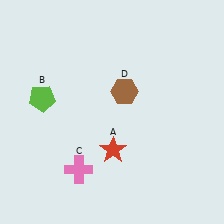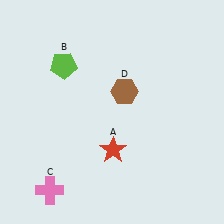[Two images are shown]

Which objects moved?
The objects that moved are: the lime pentagon (B), the pink cross (C).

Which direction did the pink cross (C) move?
The pink cross (C) moved left.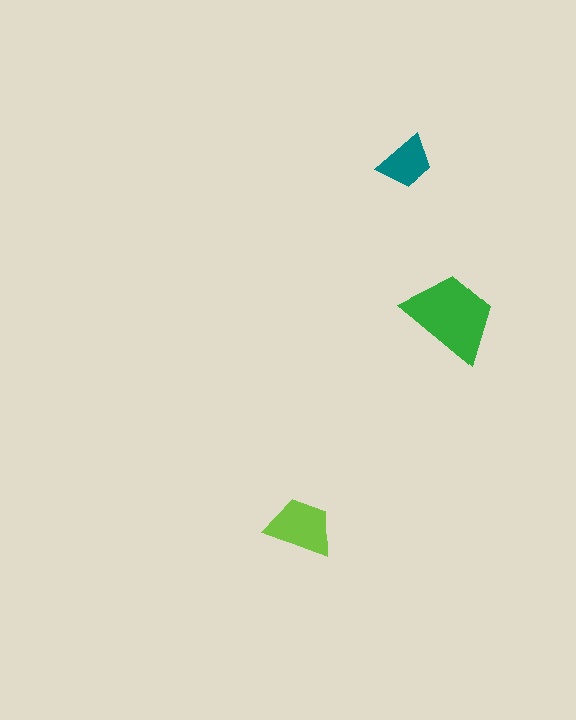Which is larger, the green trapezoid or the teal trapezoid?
The green one.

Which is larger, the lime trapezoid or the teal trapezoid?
The lime one.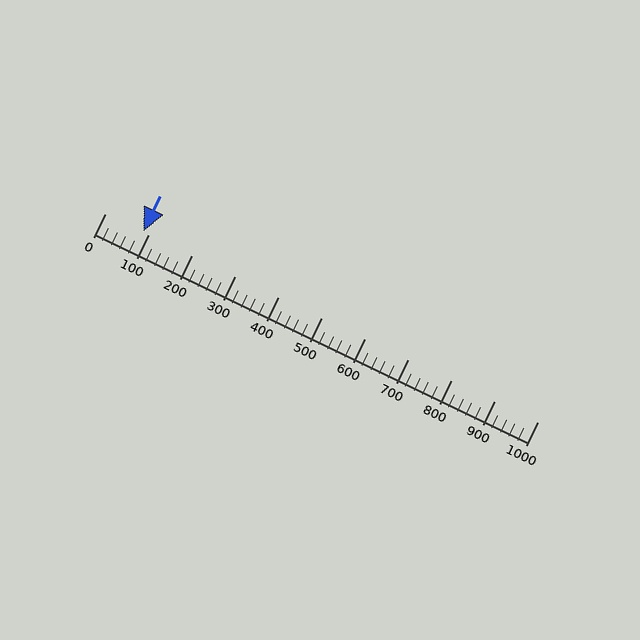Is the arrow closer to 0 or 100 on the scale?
The arrow is closer to 100.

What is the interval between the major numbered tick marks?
The major tick marks are spaced 100 units apart.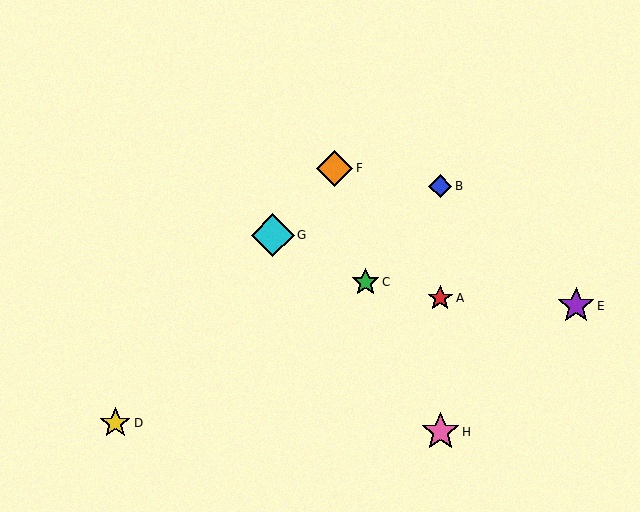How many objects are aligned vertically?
3 objects (A, B, H) are aligned vertically.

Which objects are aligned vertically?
Objects A, B, H are aligned vertically.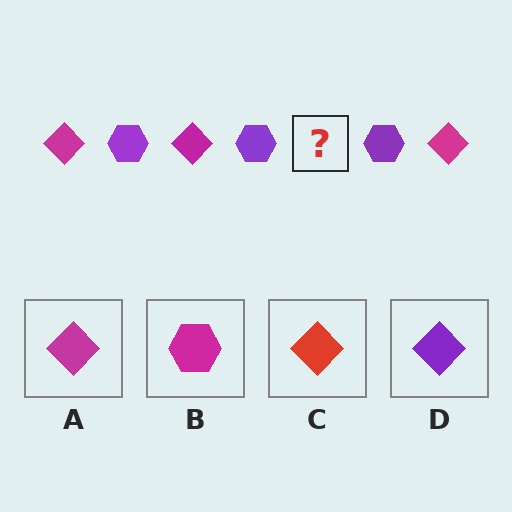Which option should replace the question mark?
Option A.